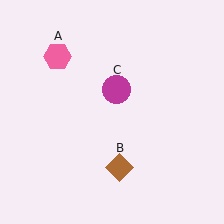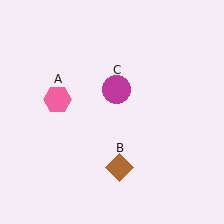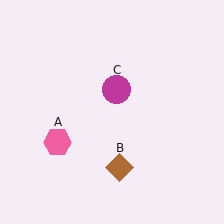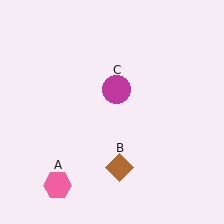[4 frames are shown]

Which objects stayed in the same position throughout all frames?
Brown diamond (object B) and magenta circle (object C) remained stationary.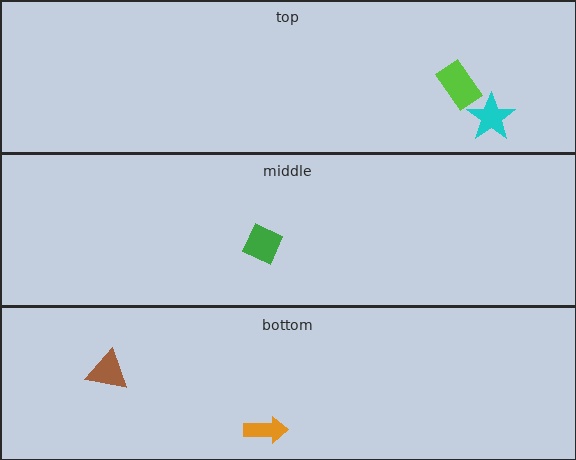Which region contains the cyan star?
The top region.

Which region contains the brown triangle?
The bottom region.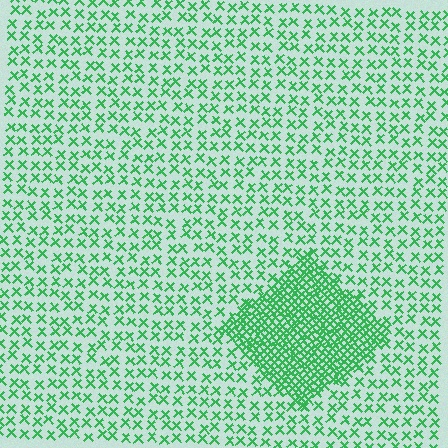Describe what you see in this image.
The image contains small green elements arranged at two different densities. A diamond-shaped region is visible where the elements are more densely packed than the surrounding area.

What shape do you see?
I see a diamond.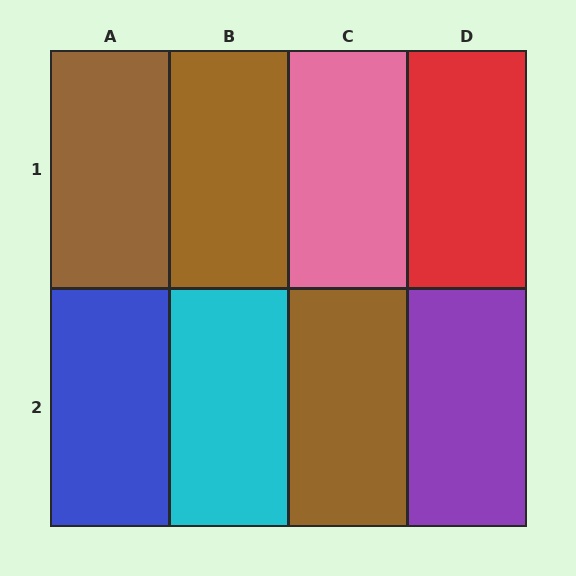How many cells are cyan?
1 cell is cyan.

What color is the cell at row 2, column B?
Cyan.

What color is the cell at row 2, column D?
Purple.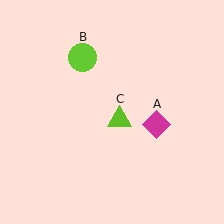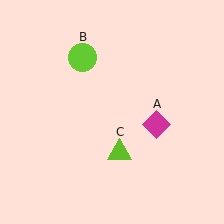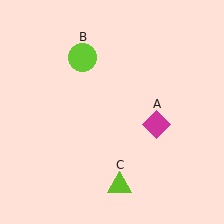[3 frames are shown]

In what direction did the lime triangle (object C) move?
The lime triangle (object C) moved down.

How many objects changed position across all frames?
1 object changed position: lime triangle (object C).